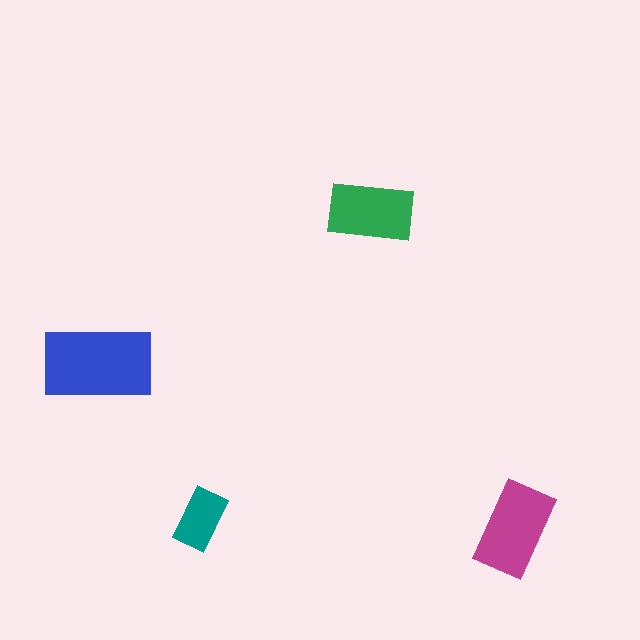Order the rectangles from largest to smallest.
the blue one, the magenta one, the green one, the teal one.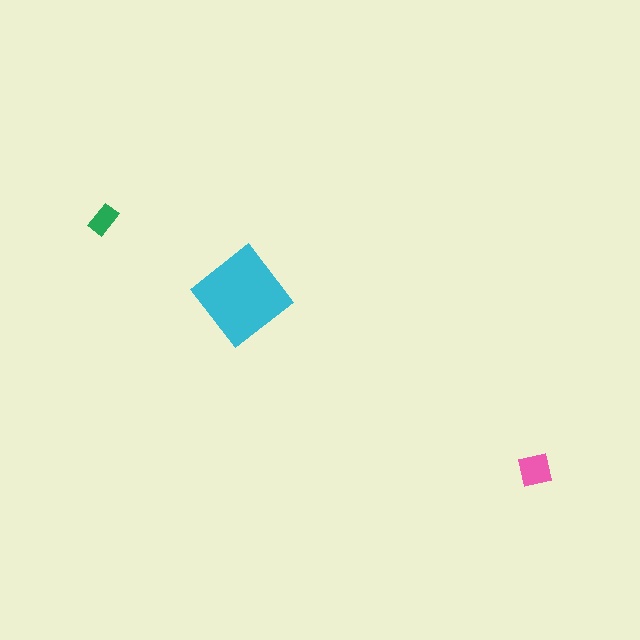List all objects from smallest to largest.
The green rectangle, the pink square, the cyan diamond.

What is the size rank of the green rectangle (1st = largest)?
3rd.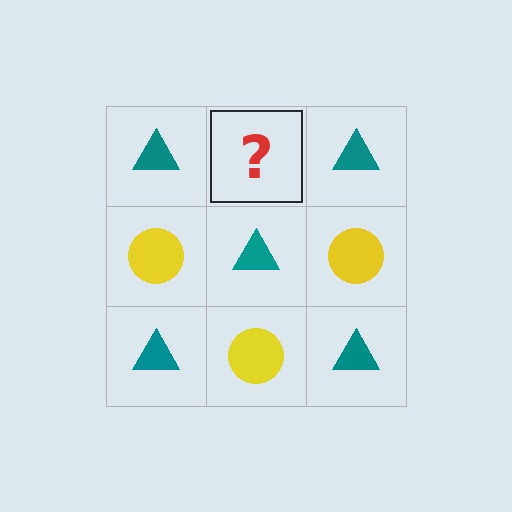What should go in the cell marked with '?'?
The missing cell should contain a yellow circle.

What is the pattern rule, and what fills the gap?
The rule is that it alternates teal triangle and yellow circle in a checkerboard pattern. The gap should be filled with a yellow circle.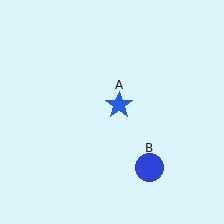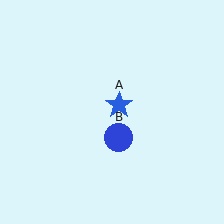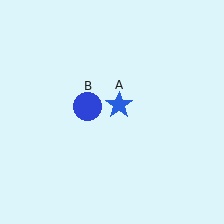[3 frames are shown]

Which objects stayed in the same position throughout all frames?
Blue star (object A) remained stationary.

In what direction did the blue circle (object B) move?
The blue circle (object B) moved up and to the left.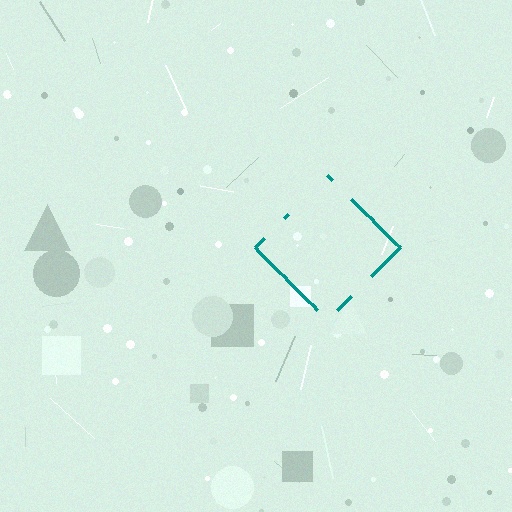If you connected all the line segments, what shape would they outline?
They would outline a diamond.